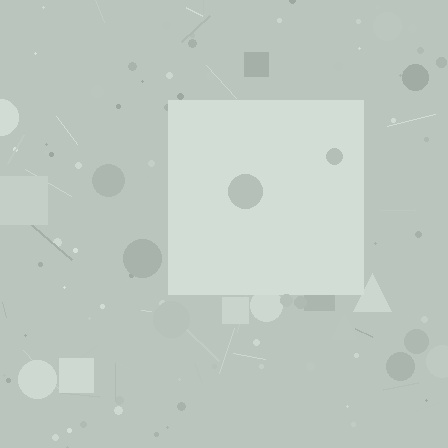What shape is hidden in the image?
A square is hidden in the image.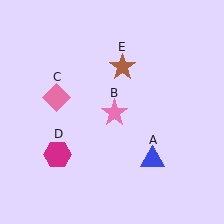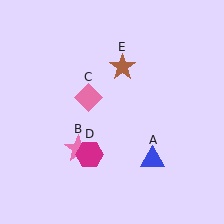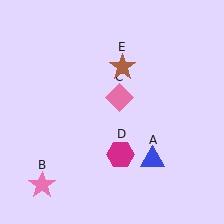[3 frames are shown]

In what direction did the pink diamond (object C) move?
The pink diamond (object C) moved right.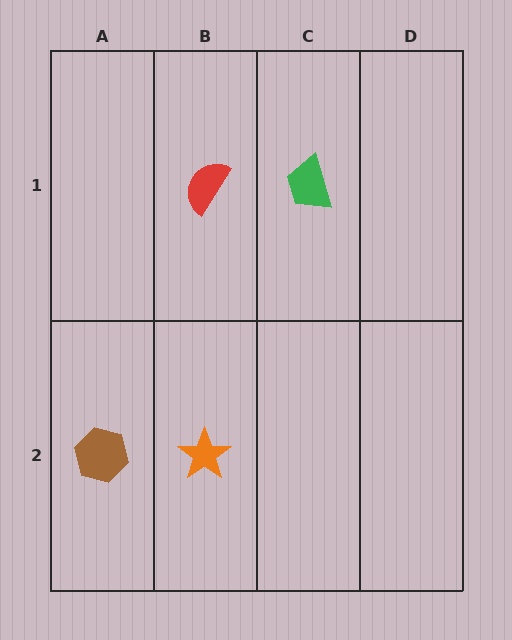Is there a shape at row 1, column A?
No, that cell is empty.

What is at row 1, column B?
A red semicircle.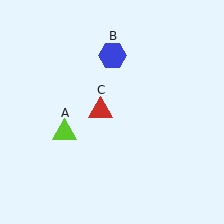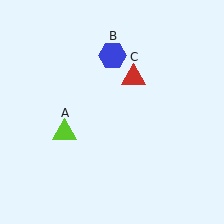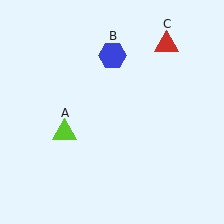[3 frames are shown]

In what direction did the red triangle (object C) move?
The red triangle (object C) moved up and to the right.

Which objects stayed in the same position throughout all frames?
Lime triangle (object A) and blue hexagon (object B) remained stationary.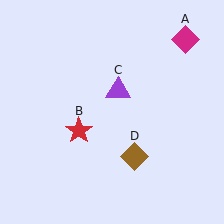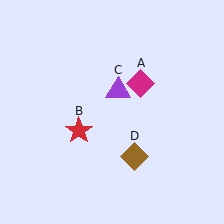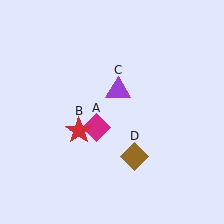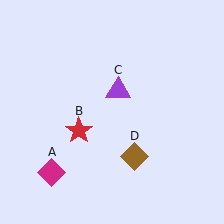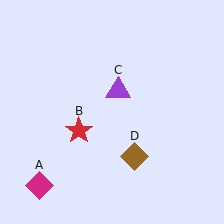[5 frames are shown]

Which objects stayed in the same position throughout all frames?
Red star (object B) and purple triangle (object C) and brown diamond (object D) remained stationary.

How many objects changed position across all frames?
1 object changed position: magenta diamond (object A).